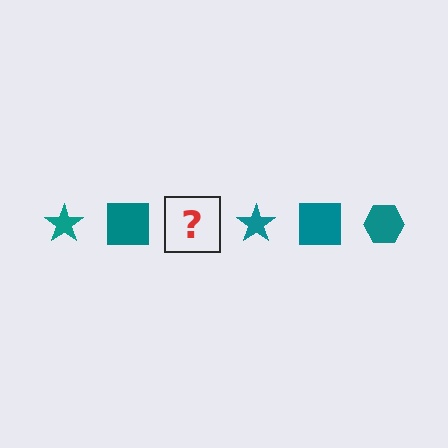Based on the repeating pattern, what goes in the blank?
The blank should be a teal hexagon.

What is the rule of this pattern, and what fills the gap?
The rule is that the pattern cycles through star, square, hexagon shapes in teal. The gap should be filled with a teal hexagon.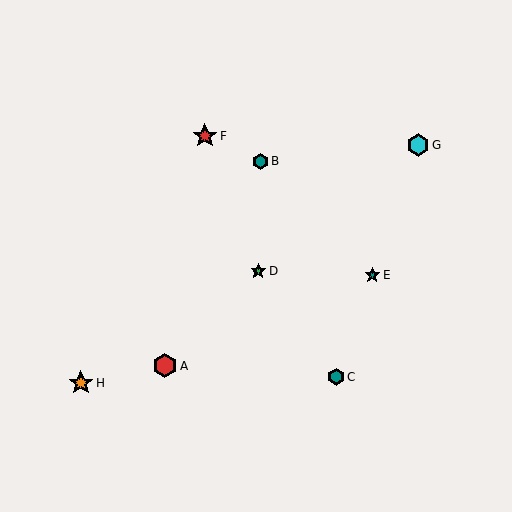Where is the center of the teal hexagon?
The center of the teal hexagon is at (336, 377).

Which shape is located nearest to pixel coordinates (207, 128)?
The red star (labeled F) at (205, 136) is nearest to that location.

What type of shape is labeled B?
Shape B is a teal hexagon.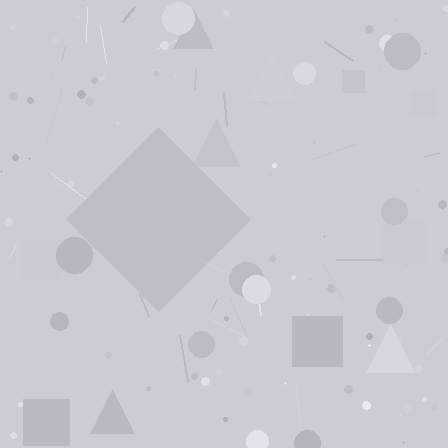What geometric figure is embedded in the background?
A diamond is embedded in the background.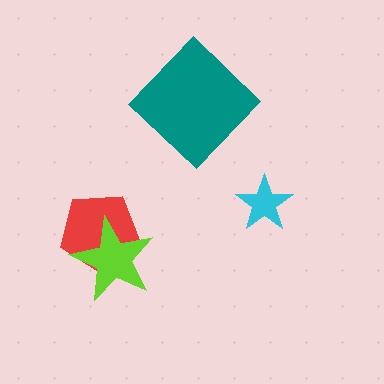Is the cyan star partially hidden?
No, no other shape covers it.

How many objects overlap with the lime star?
1 object overlaps with the lime star.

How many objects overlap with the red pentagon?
1 object overlaps with the red pentagon.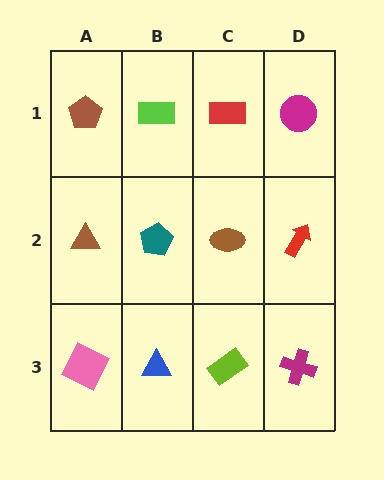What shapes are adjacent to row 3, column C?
A brown ellipse (row 2, column C), a blue triangle (row 3, column B), a magenta cross (row 3, column D).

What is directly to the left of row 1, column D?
A red rectangle.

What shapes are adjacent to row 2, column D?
A magenta circle (row 1, column D), a magenta cross (row 3, column D), a brown ellipse (row 2, column C).